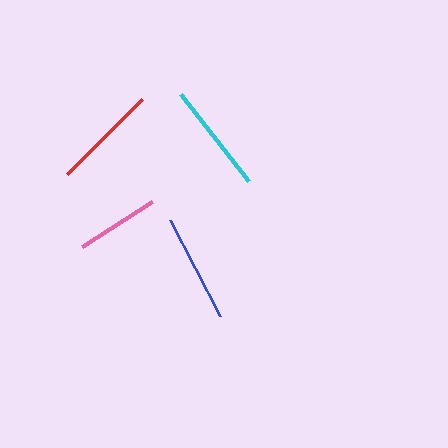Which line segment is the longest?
The cyan line is the longest at approximately 110 pixels.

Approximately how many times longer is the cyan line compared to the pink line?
The cyan line is approximately 1.3 times the length of the pink line.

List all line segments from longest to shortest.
From longest to shortest: cyan, blue, red, pink.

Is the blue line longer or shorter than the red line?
The blue line is longer than the red line.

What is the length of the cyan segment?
The cyan segment is approximately 110 pixels long.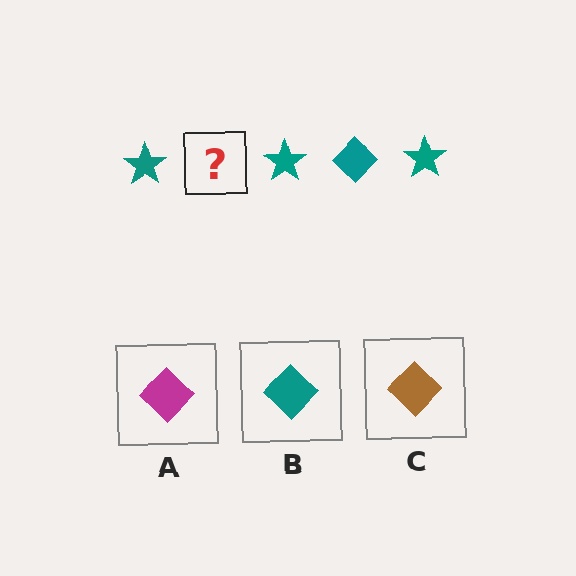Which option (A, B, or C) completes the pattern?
B.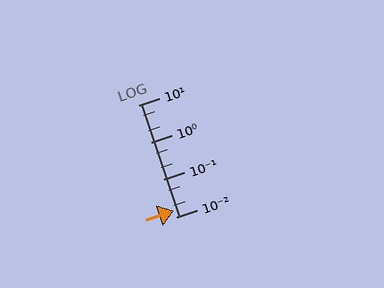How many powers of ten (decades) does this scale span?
The scale spans 3 decades, from 0.01 to 10.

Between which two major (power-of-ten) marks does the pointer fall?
The pointer is between 0.01 and 0.1.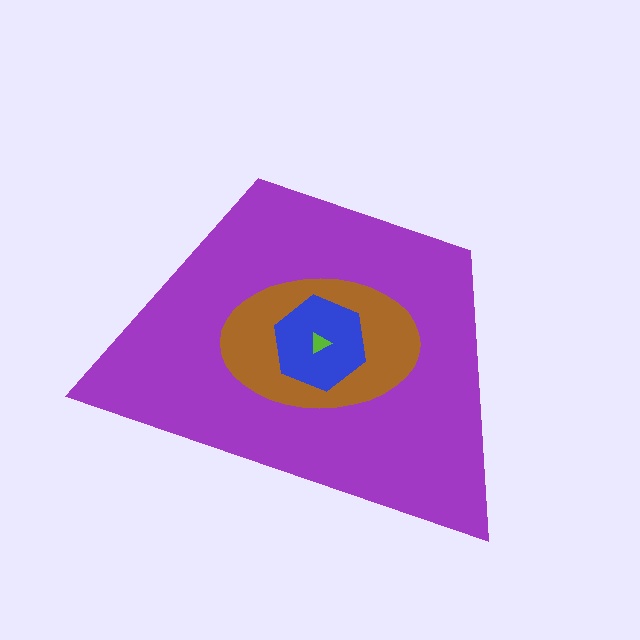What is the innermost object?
The lime triangle.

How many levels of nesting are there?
4.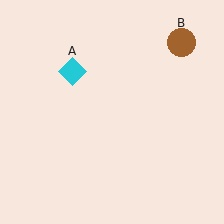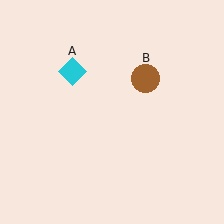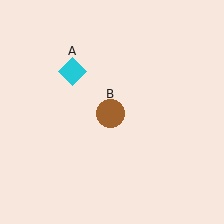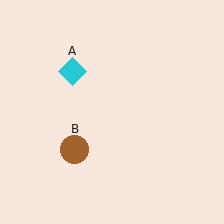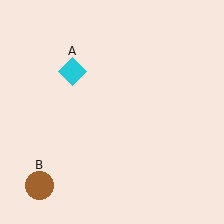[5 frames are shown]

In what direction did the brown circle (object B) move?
The brown circle (object B) moved down and to the left.